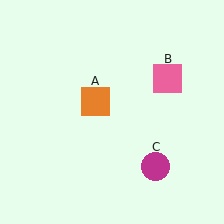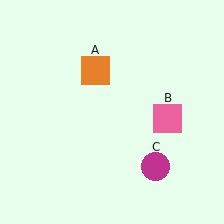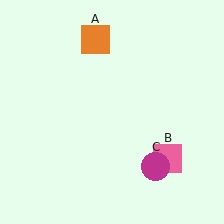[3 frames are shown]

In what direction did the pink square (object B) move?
The pink square (object B) moved down.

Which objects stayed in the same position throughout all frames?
Magenta circle (object C) remained stationary.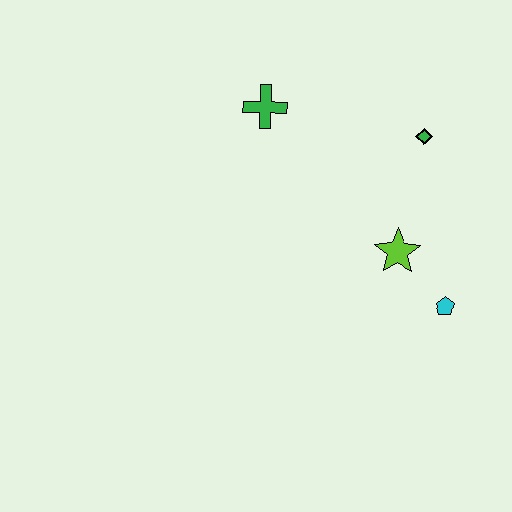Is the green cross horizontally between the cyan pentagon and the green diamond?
No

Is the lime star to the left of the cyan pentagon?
Yes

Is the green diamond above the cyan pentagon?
Yes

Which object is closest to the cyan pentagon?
The lime star is closest to the cyan pentagon.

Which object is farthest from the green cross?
The cyan pentagon is farthest from the green cross.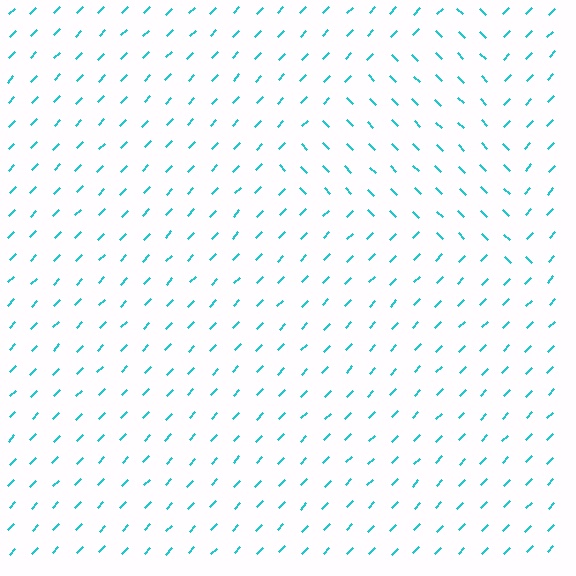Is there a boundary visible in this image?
Yes, there is a texture boundary formed by a change in line orientation.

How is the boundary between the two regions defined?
The boundary is defined purely by a change in line orientation (approximately 88 degrees difference). All lines are the same color and thickness.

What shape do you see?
I see a triangle.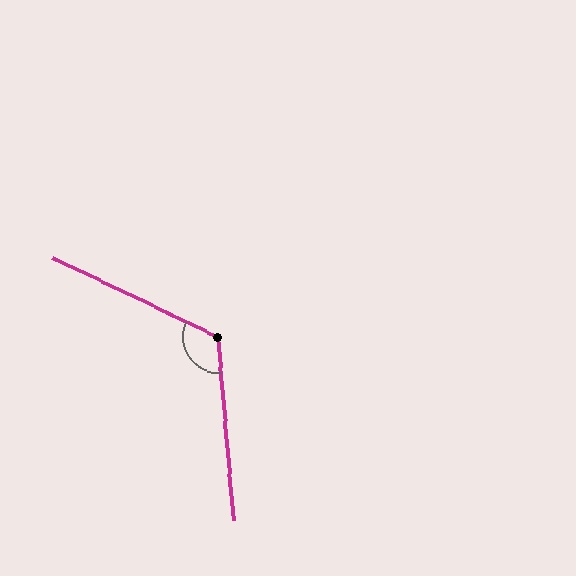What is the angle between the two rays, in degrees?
Approximately 120 degrees.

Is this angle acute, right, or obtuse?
It is obtuse.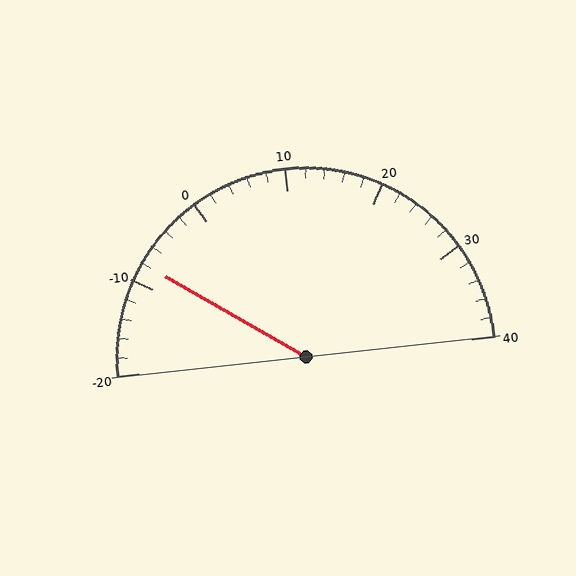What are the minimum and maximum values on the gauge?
The gauge ranges from -20 to 40.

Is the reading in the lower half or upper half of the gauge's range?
The reading is in the lower half of the range (-20 to 40).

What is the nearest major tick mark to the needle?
The nearest major tick mark is -10.